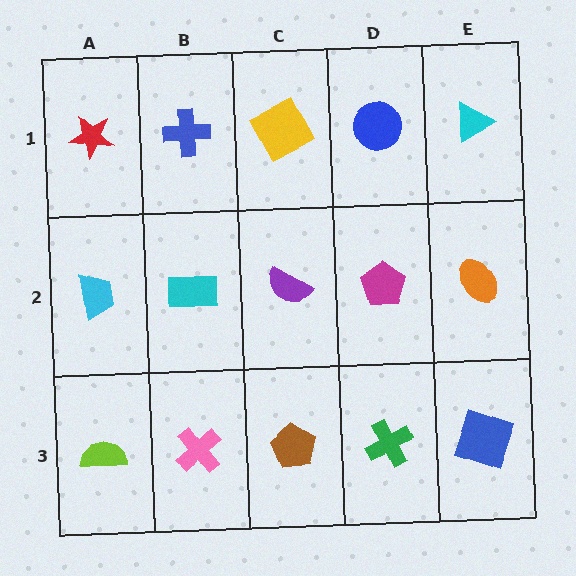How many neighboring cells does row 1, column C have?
3.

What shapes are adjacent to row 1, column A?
A cyan trapezoid (row 2, column A), a blue cross (row 1, column B).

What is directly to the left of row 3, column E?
A green cross.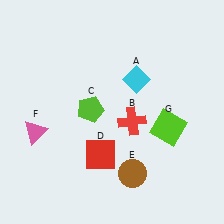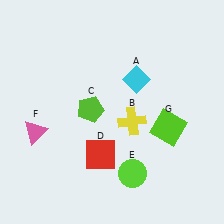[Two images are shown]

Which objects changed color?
B changed from red to yellow. E changed from brown to lime.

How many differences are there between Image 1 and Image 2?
There are 2 differences between the two images.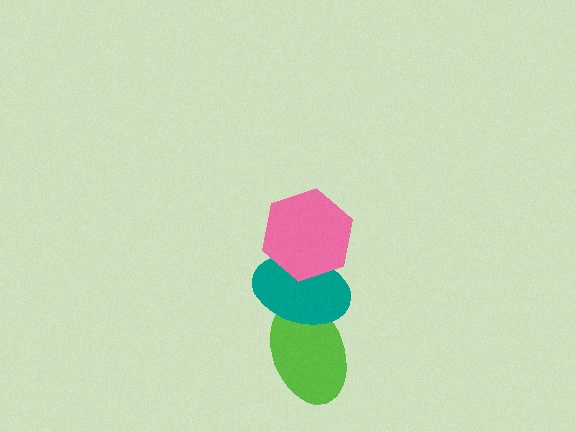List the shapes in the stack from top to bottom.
From top to bottom: the pink hexagon, the teal ellipse, the lime ellipse.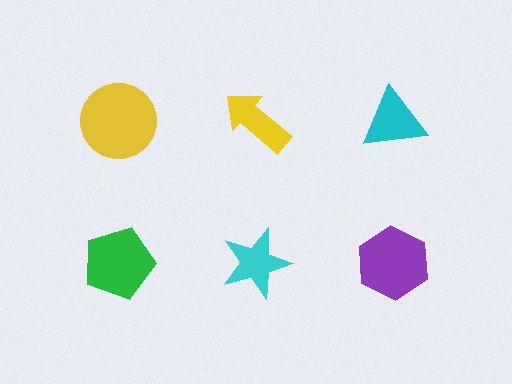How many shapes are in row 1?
3 shapes.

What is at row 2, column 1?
A green pentagon.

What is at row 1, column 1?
A yellow circle.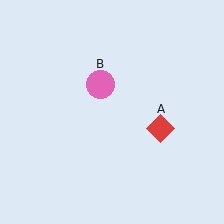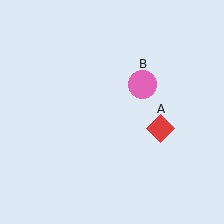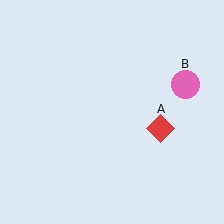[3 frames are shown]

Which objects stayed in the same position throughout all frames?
Red diamond (object A) remained stationary.